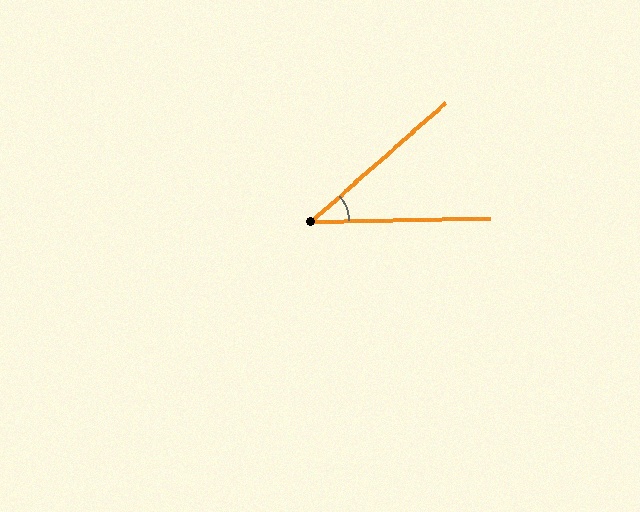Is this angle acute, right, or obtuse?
It is acute.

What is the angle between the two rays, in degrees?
Approximately 40 degrees.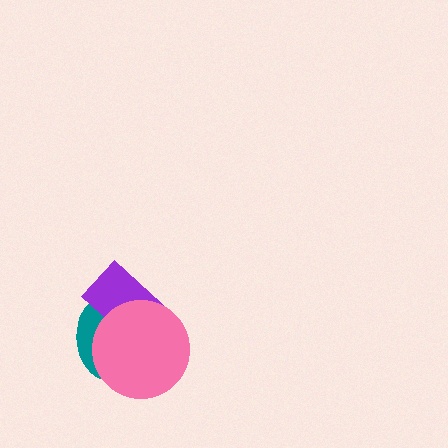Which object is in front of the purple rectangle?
The pink circle is in front of the purple rectangle.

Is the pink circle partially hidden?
No, no other shape covers it.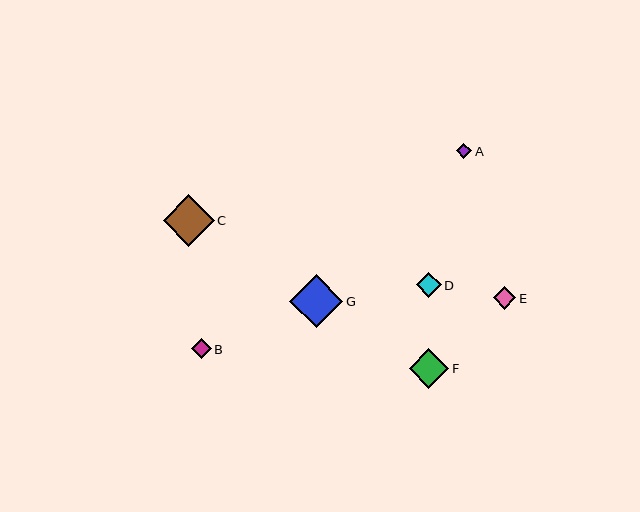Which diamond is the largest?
Diamond G is the largest with a size of approximately 53 pixels.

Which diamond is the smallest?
Diamond A is the smallest with a size of approximately 16 pixels.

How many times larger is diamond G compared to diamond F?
Diamond G is approximately 1.3 times the size of diamond F.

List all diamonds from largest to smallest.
From largest to smallest: G, C, F, D, E, B, A.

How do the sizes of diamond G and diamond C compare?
Diamond G and diamond C are approximately the same size.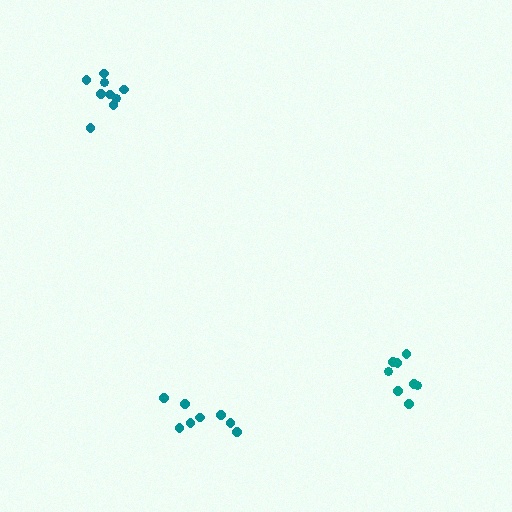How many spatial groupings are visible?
There are 3 spatial groupings.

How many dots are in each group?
Group 1: 8 dots, Group 2: 9 dots, Group 3: 8 dots (25 total).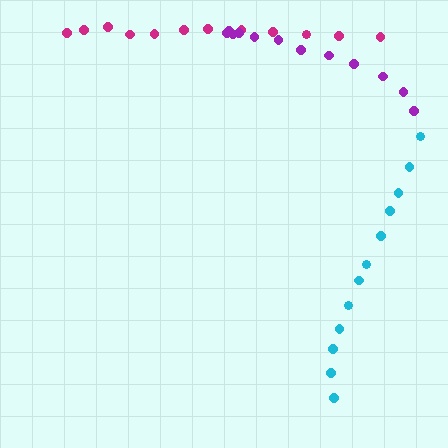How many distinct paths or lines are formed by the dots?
There are 3 distinct paths.